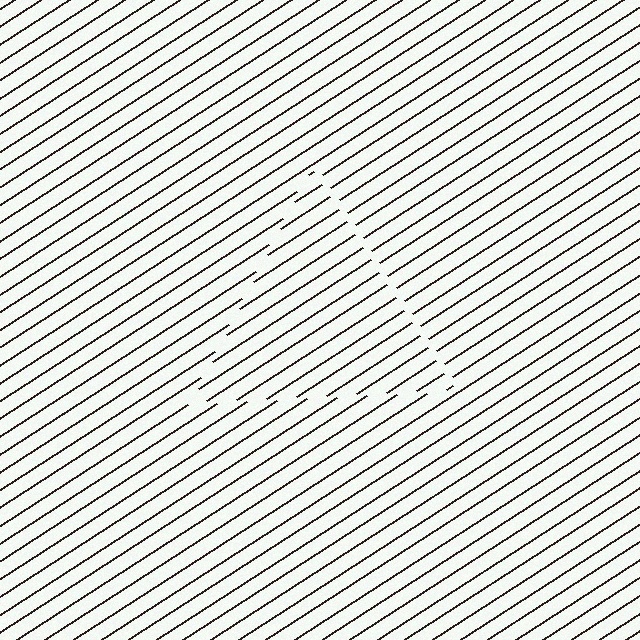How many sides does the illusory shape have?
3 sides — the line-ends trace a triangle.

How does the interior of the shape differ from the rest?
The interior of the shape contains the same grating, shifted by half a period — the contour is defined by the phase discontinuity where line-ends from the inner and outer gratings abut.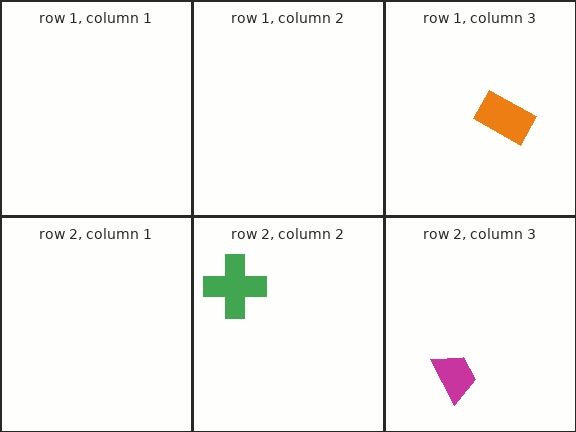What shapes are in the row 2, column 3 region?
The magenta trapezoid.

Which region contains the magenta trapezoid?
The row 2, column 3 region.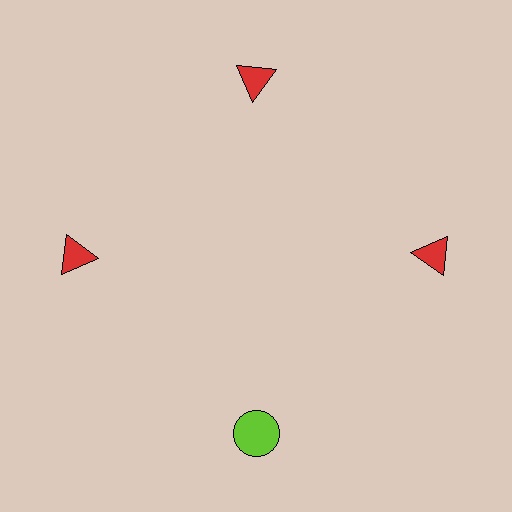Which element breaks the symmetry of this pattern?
The lime circle at roughly the 6 o'clock position breaks the symmetry. All other shapes are red triangles.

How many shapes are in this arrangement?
There are 4 shapes arranged in a ring pattern.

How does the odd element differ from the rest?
It differs in both color (lime instead of red) and shape (circle instead of triangle).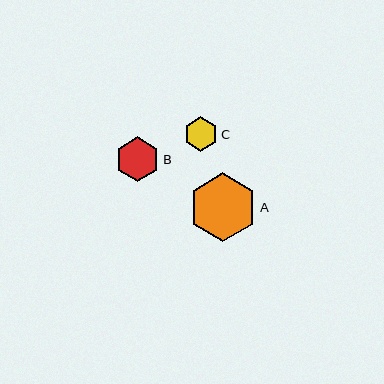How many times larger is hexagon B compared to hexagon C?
Hexagon B is approximately 1.3 times the size of hexagon C.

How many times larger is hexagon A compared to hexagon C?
Hexagon A is approximately 2.0 times the size of hexagon C.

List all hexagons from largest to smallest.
From largest to smallest: A, B, C.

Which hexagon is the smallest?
Hexagon C is the smallest with a size of approximately 34 pixels.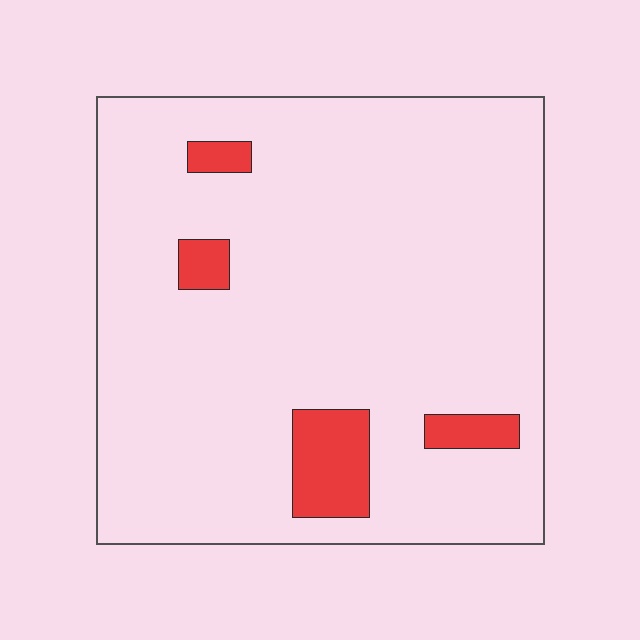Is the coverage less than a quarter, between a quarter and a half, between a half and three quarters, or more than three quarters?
Less than a quarter.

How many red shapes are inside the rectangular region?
4.